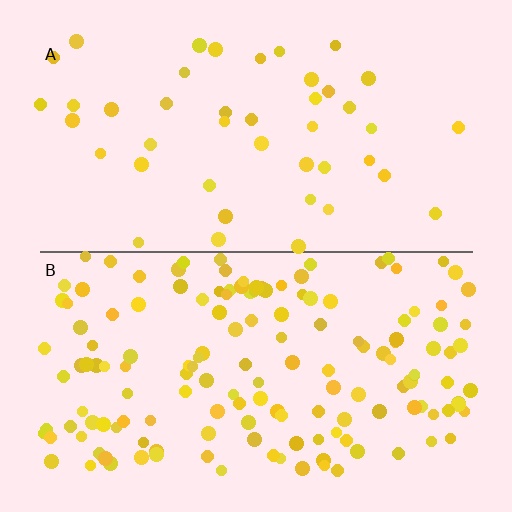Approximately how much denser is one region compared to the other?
Approximately 3.4× — region B over region A.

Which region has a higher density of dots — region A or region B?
B (the bottom).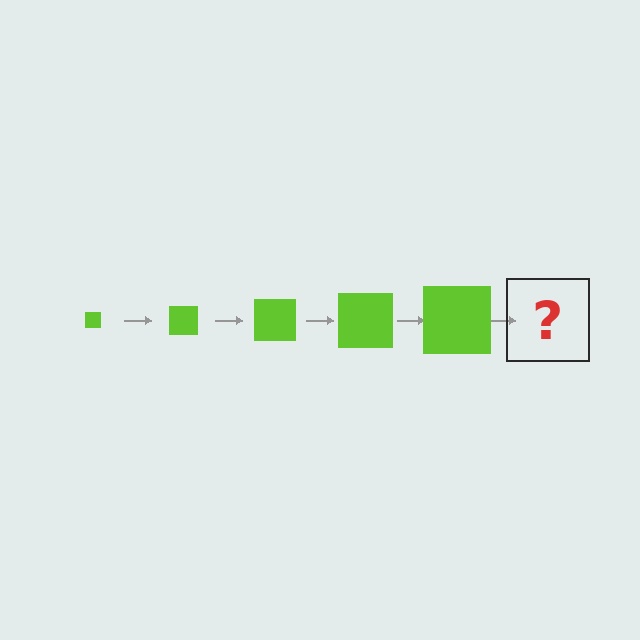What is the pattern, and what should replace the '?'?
The pattern is that the square gets progressively larger each step. The '?' should be a lime square, larger than the previous one.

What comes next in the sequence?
The next element should be a lime square, larger than the previous one.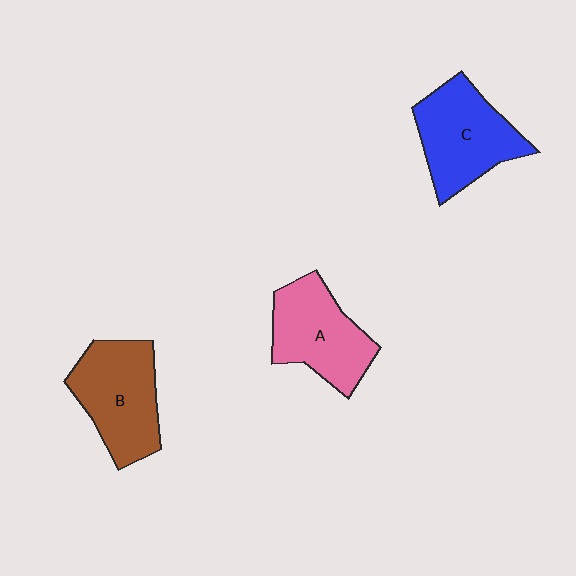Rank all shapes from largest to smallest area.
From largest to smallest: B (brown), C (blue), A (pink).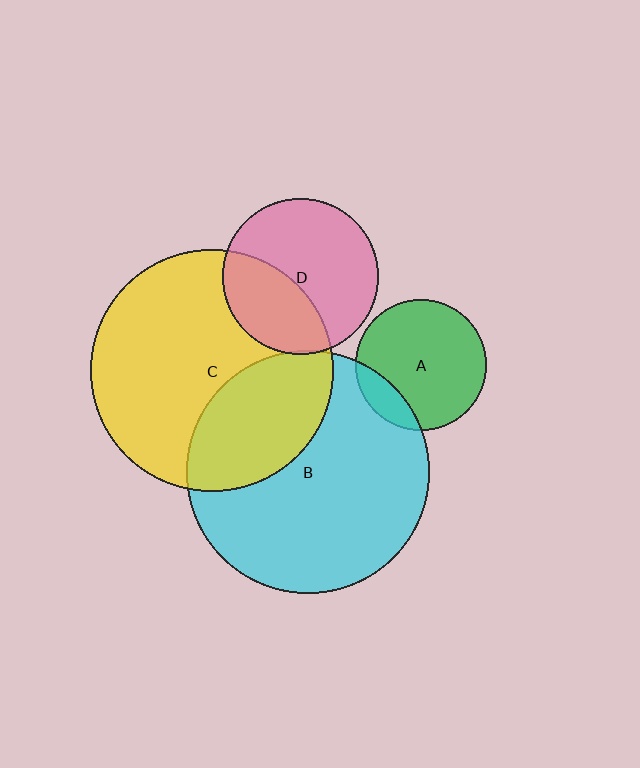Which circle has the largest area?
Circle B (cyan).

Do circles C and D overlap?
Yes.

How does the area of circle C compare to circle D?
Approximately 2.4 times.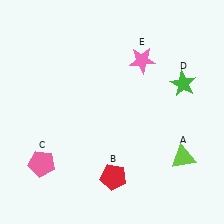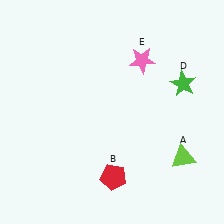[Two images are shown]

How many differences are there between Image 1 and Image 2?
There is 1 difference between the two images.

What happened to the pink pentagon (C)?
The pink pentagon (C) was removed in Image 2. It was in the bottom-left area of Image 1.